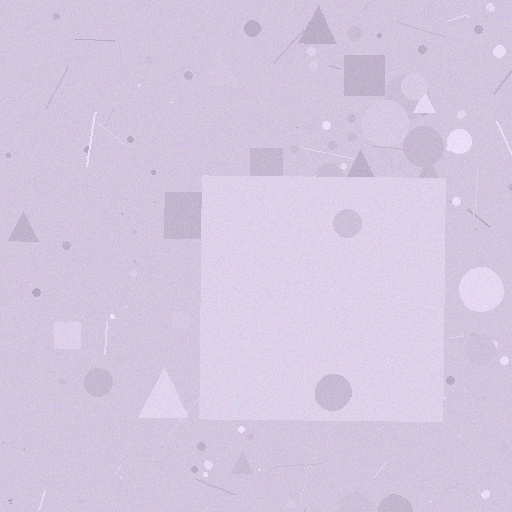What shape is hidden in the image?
A square is hidden in the image.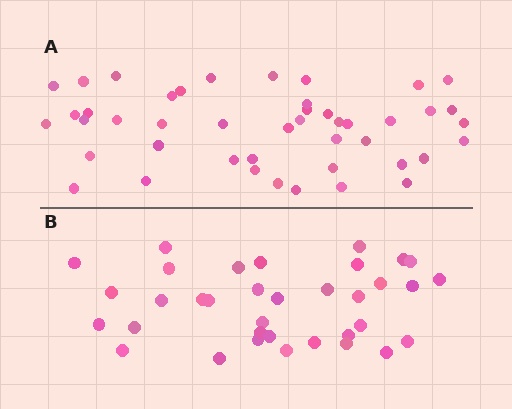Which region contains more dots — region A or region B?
Region A (the top region) has more dots.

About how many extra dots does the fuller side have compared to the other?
Region A has roughly 10 or so more dots than region B.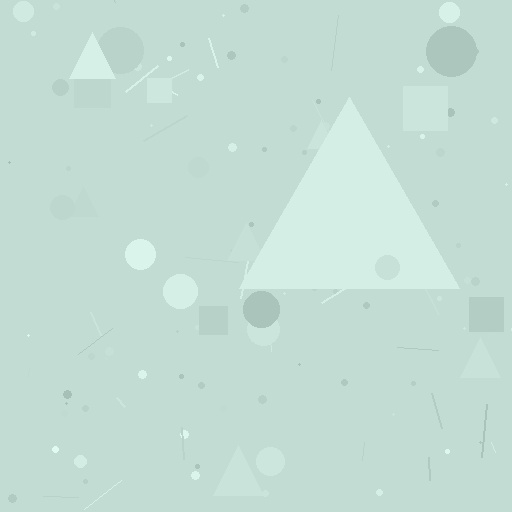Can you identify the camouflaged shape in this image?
The camouflaged shape is a triangle.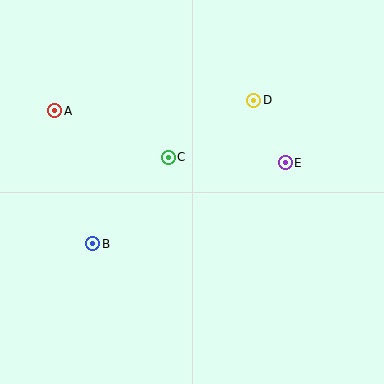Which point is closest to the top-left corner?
Point A is closest to the top-left corner.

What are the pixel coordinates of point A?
Point A is at (55, 111).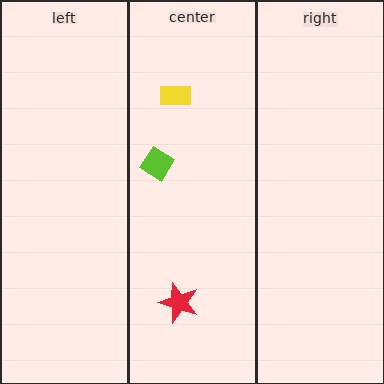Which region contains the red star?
The center region.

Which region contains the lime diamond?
The center region.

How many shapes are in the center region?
3.